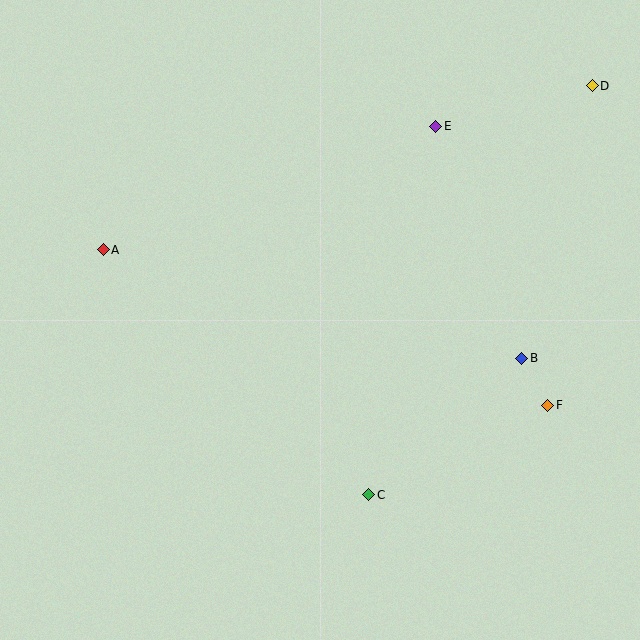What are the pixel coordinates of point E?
Point E is at (436, 126).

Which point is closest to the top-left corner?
Point A is closest to the top-left corner.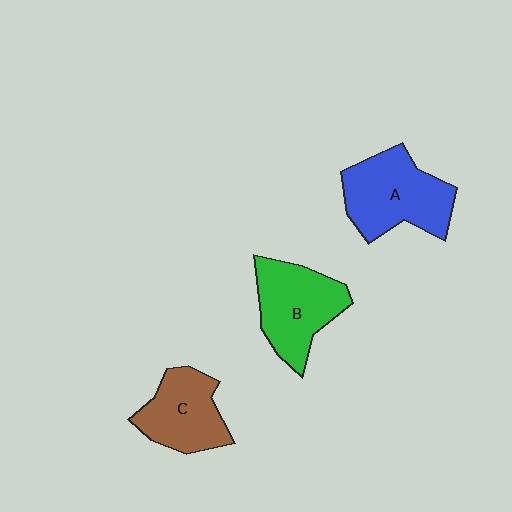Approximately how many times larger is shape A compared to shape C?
Approximately 1.3 times.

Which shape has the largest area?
Shape A (blue).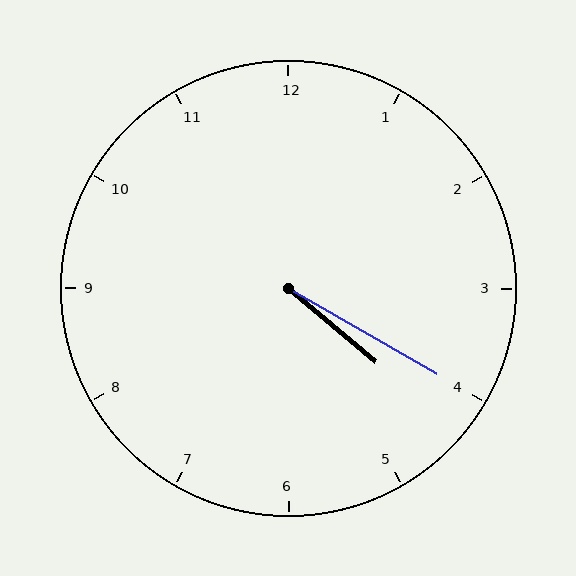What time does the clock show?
4:20.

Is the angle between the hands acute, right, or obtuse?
It is acute.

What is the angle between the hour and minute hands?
Approximately 10 degrees.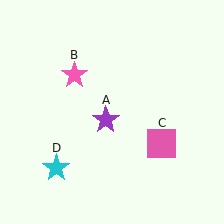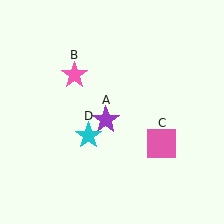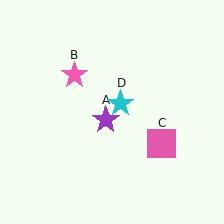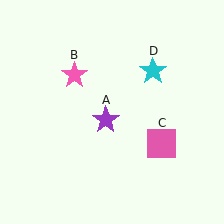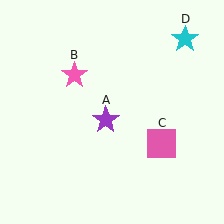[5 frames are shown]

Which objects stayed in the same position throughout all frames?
Purple star (object A) and pink star (object B) and pink square (object C) remained stationary.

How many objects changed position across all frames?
1 object changed position: cyan star (object D).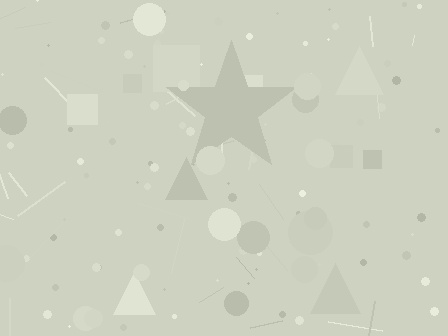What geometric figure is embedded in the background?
A star is embedded in the background.